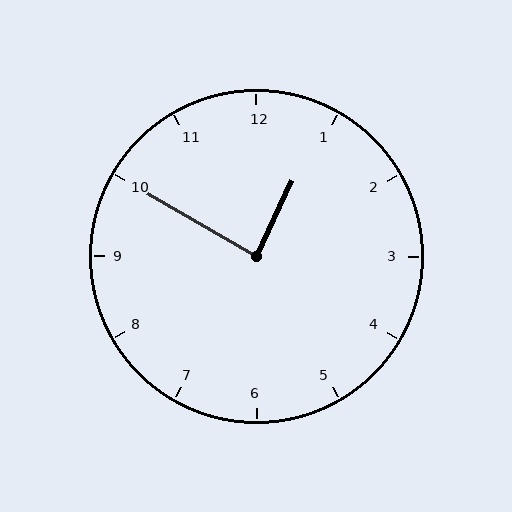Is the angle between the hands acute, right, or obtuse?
It is right.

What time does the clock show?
12:50.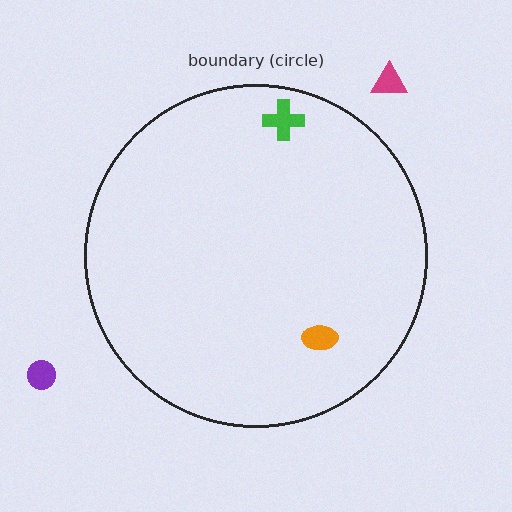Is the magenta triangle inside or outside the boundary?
Outside.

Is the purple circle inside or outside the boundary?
Outside.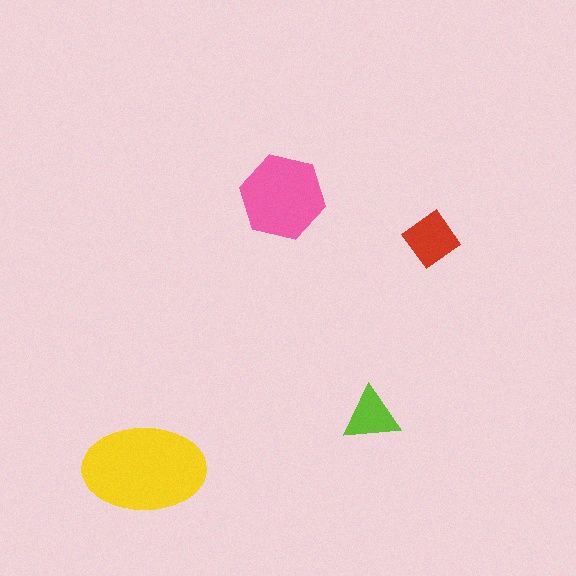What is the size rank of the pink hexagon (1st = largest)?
2nd.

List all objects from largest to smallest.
The yellow ellipse, the pink hexagon, the red diamond, the lime triangle.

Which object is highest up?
The pink hexagon is topmost.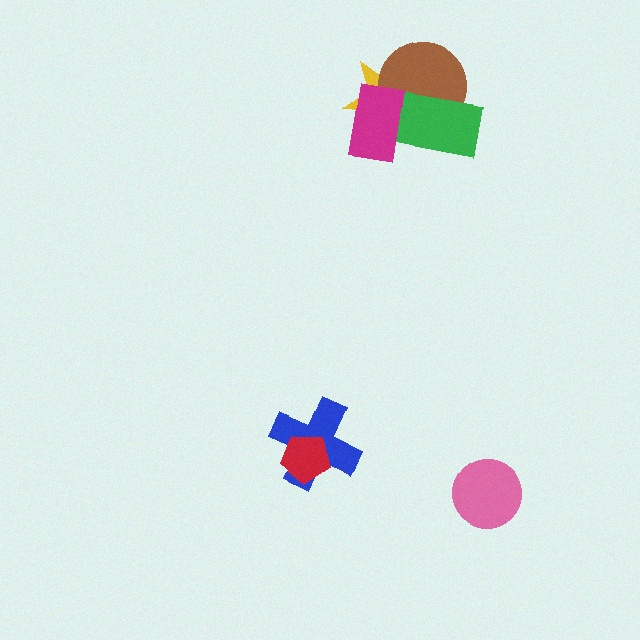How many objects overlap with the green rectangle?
3 objects overlap with the green rectangle.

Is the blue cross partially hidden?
Yes, it is partially covered by another shape.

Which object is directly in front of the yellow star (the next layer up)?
The brown circle is directly in front of the yellow star.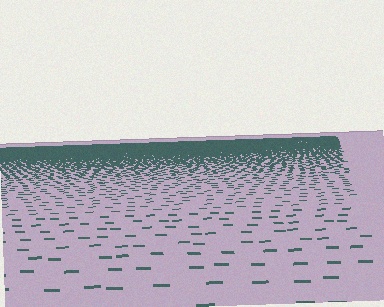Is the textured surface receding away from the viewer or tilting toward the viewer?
The surface is receding away from the viewer. Texture elements get smaller and denser toward the top.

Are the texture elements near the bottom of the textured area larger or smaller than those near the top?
Larger. Near the bottom, elements are closer to the viewer and appear at a bigger on-screen size.